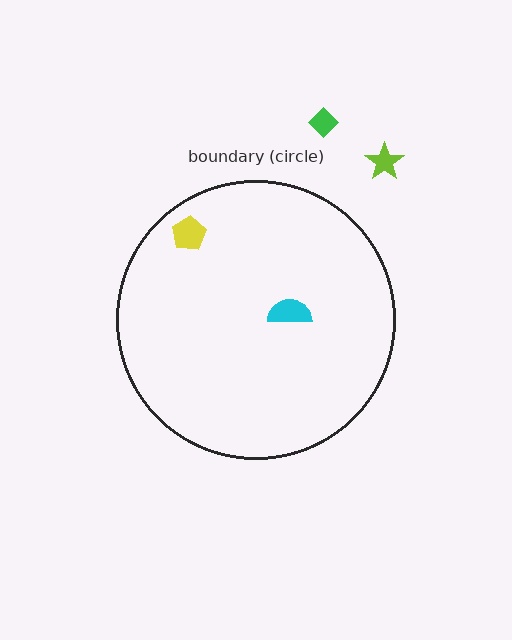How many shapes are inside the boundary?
2 inside, 2 outside.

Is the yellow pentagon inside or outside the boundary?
Inside.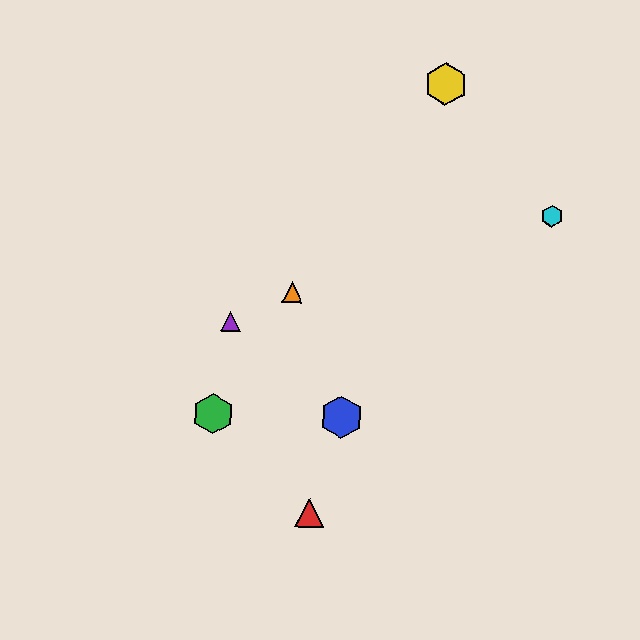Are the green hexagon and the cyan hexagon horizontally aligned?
No, the green hexagon is at y≈414 and the cyan hexagon is at y≈216.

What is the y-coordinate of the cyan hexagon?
The cyan hexagon is at y≈216.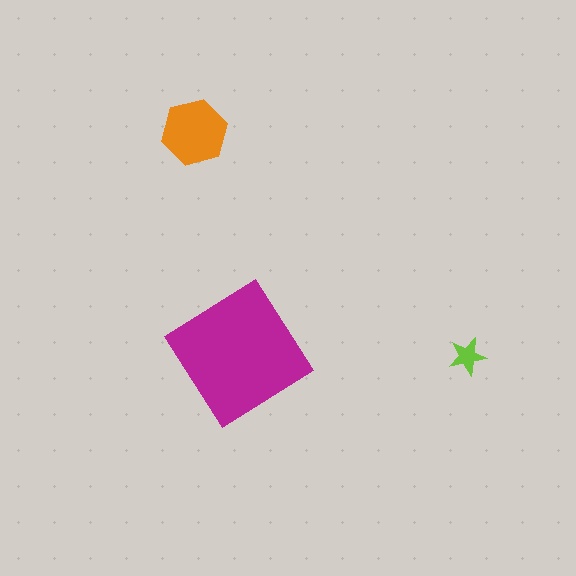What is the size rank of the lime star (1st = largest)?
3rd.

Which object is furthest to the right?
The lime star is rightmost.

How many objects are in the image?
There are 3 objects in the image.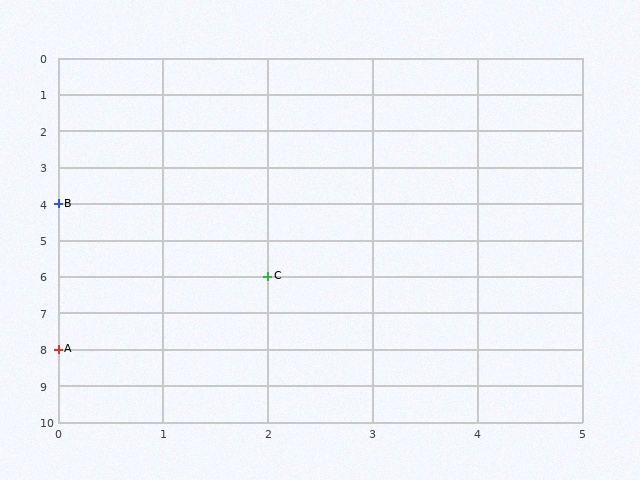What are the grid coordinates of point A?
Point A is at grid coordinates (0, 8).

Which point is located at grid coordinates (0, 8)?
Point A is at (0, 8).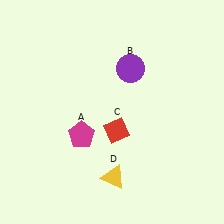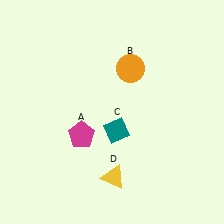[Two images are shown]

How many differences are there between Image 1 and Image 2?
There are 2 differences between the two images.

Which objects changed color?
B changed from purple to orange. C changed from red to teal.